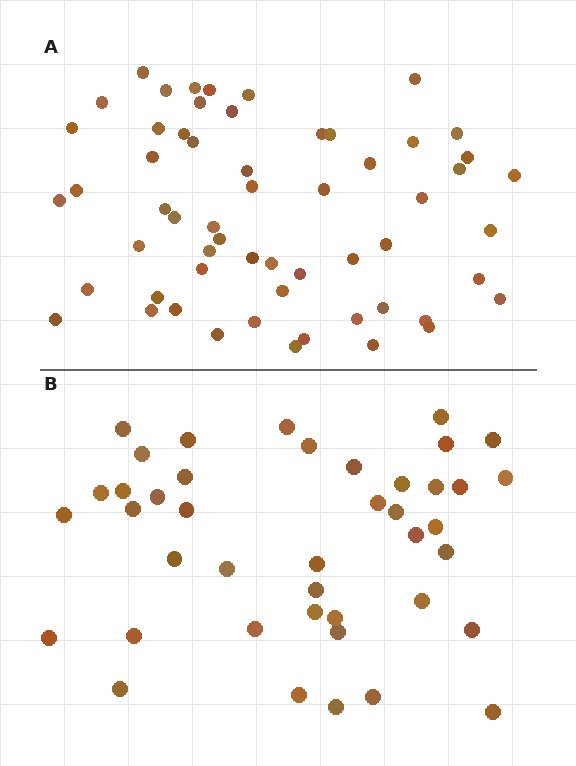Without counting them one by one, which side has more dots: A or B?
Region A (the top region) has more dots.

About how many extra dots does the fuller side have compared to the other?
Region A has approximately 15 more dots than region B.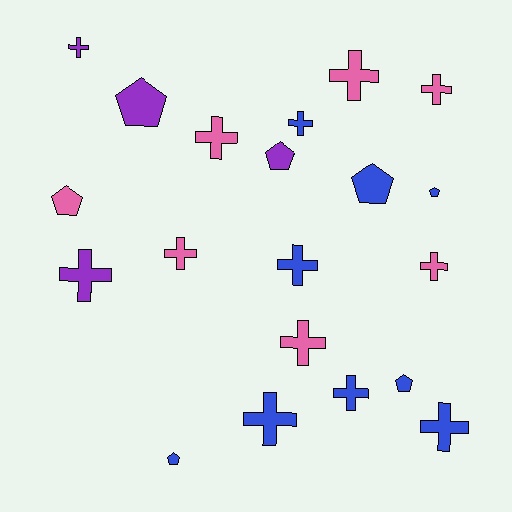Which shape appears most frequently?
Cross, with 13 objects.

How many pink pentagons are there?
There is 1 pink pentagon.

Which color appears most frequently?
Blue, with 9 objects.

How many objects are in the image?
There are 20 objects.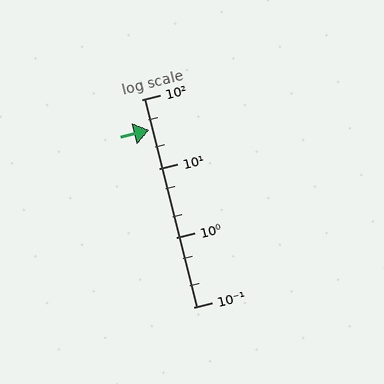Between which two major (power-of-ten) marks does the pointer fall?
The pointer is between 10 and 100.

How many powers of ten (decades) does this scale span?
The scale spans 3 decades, from 0.1 to 100.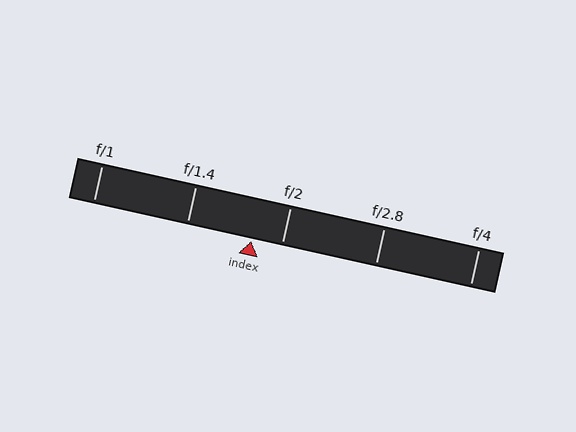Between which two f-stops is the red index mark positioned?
The index mark is between f/1.4 and f/2.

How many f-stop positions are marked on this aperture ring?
There are 5 f-stop positions marked.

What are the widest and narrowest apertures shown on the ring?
The widest aperture shown is f/1 and the narrowest is f/4.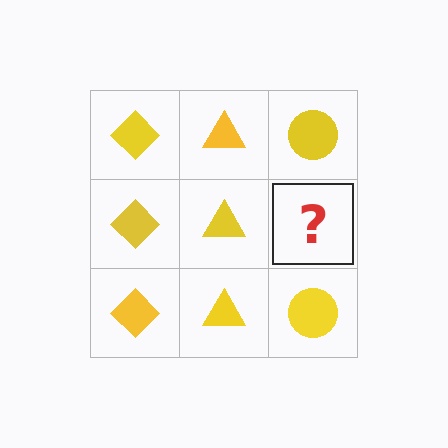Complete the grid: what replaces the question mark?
The question mark should be replaced with a yellow circle.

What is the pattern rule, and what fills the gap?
The rule is that each column has a consistent shape. The gap should be filled with a yellow circle.